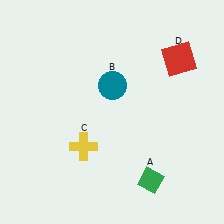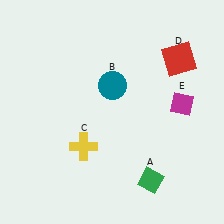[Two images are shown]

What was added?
A magenta diamond (E) was added in Image 2.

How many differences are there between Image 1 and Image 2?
There is 1 difference between the two images.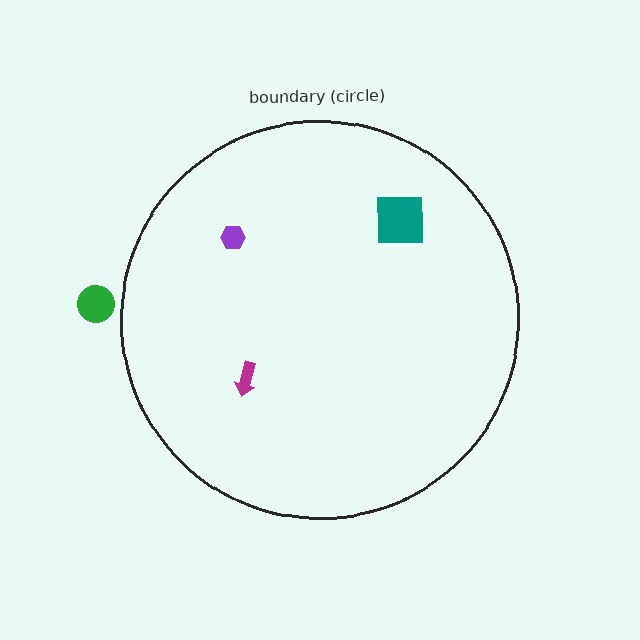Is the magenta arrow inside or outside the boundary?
Inside.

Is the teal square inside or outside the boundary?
Inside.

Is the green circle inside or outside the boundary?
Outside.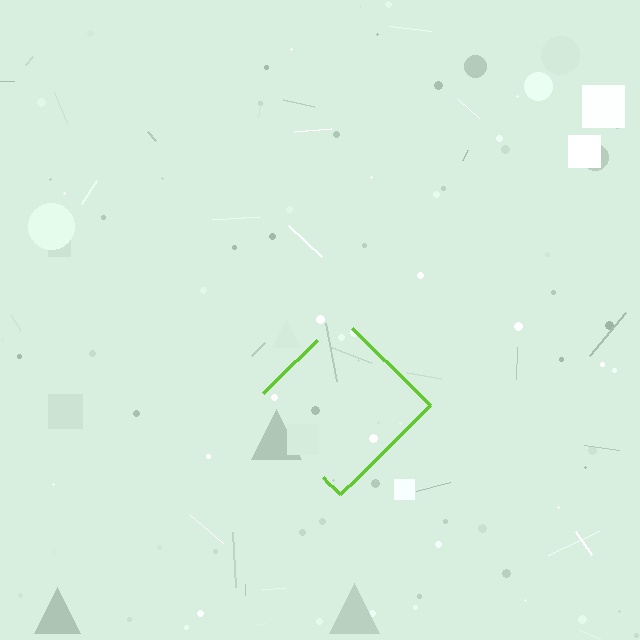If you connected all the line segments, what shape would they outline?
They would outline a diamond.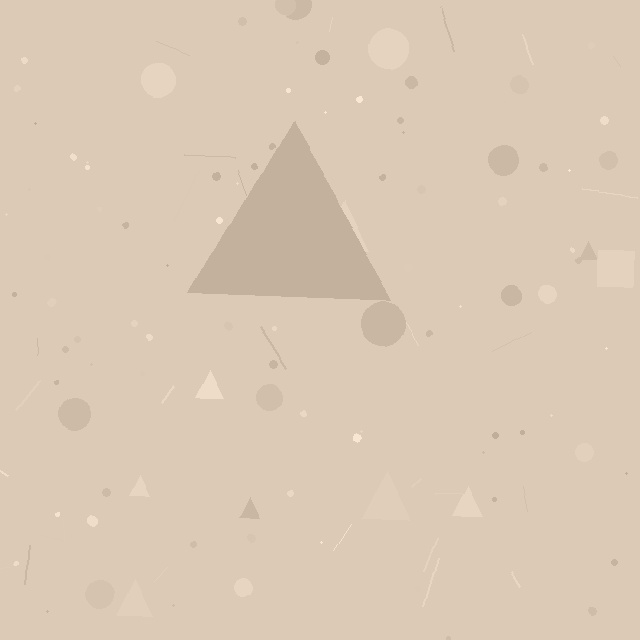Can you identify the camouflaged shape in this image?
The camouflaged shape is a triangle.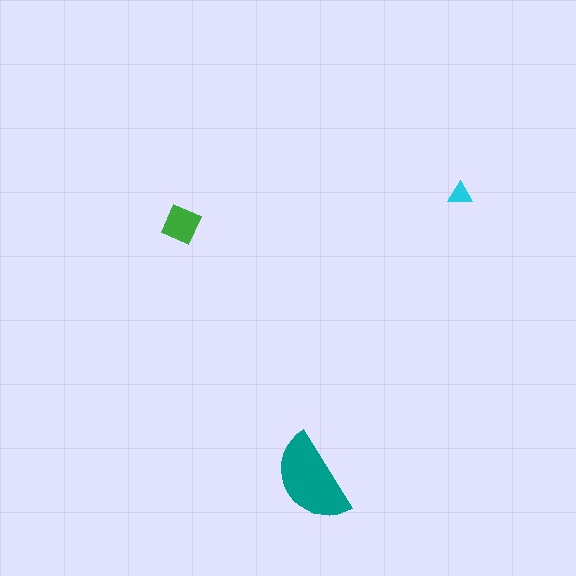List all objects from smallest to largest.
The cyan triangle, the green diamond, the teal semicircle.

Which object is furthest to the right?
The cyan triangle is rightmost.